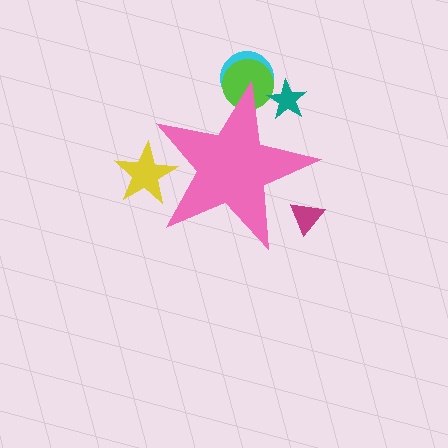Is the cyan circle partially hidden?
Yes, the cyan circle is partially hidden behind the pink star.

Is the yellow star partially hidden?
Yes, the yellow star is partially hidden behind the pink star.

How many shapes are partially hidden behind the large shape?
5 shapes are partially hidden.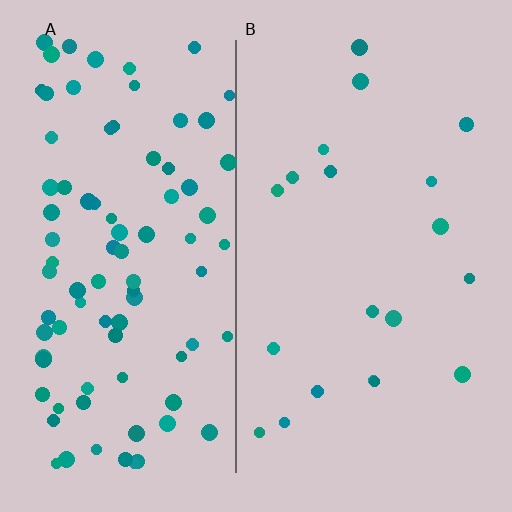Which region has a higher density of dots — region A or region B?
A (the left).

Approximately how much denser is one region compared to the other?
Approximately 4.6× — region A over region B.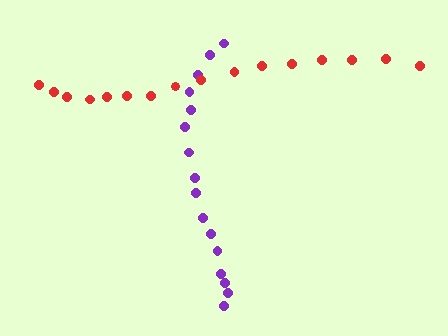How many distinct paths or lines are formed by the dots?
There are 2 distinct paths.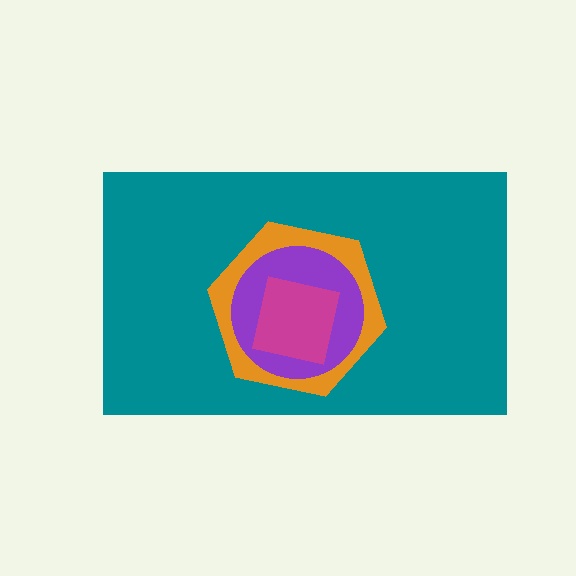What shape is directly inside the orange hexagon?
The purple circle.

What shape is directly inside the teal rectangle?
The orange hexagon.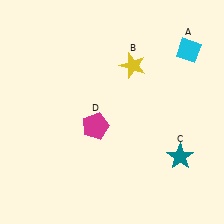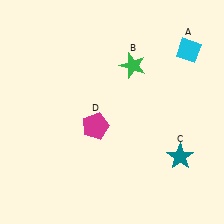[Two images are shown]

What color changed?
The star (B) changed from yellow in Image 1 to green in Image 2.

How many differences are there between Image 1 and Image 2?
There is 1 difference between the two images.